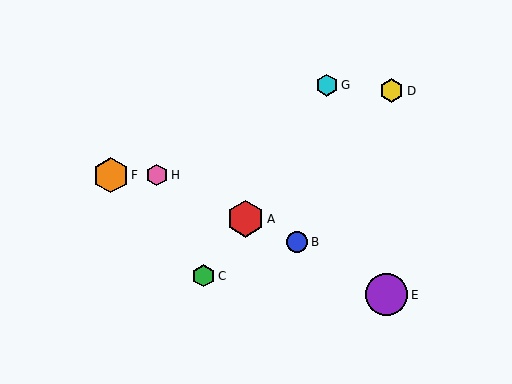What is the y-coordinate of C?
Object C is at y≈276.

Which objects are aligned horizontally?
Objects F, H are aligned horizontally.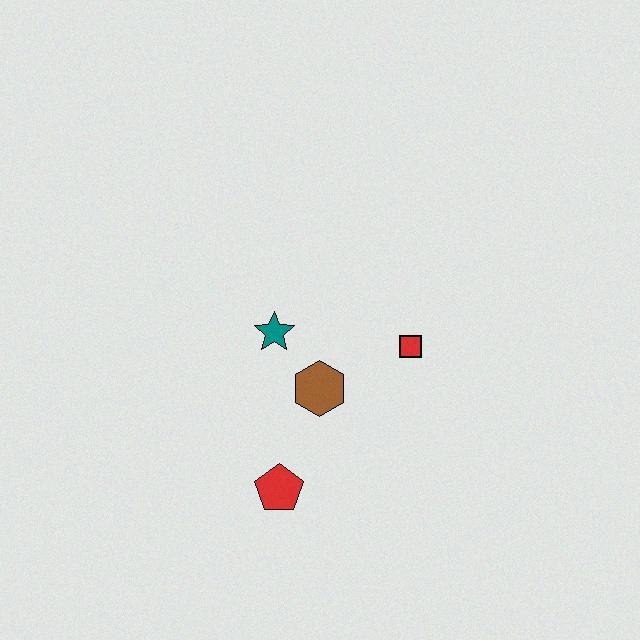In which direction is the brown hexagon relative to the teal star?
The brown hexagon is below the teal star.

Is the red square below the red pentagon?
No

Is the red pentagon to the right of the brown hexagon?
No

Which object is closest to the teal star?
The brown hexagon is closest to the teal star.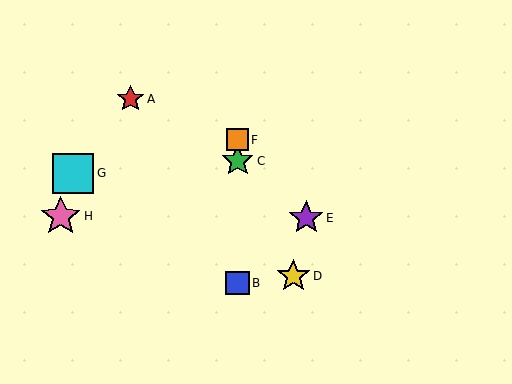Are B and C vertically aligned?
Yes, both are at x≈238.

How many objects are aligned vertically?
3 objects (B, C, F) are aligned vertically.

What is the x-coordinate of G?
Object G is at x≈73.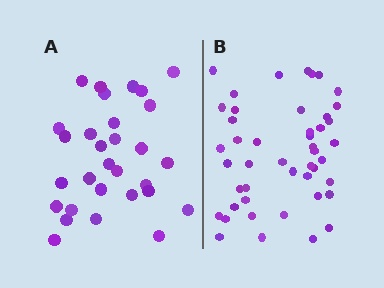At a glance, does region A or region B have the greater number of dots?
Region B (the right region) has more dots.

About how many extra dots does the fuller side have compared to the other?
Region B has approximately 15 more dots than region A.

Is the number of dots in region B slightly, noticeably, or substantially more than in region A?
Region B has substantially more. The ratio is roughly 1.5 to 1.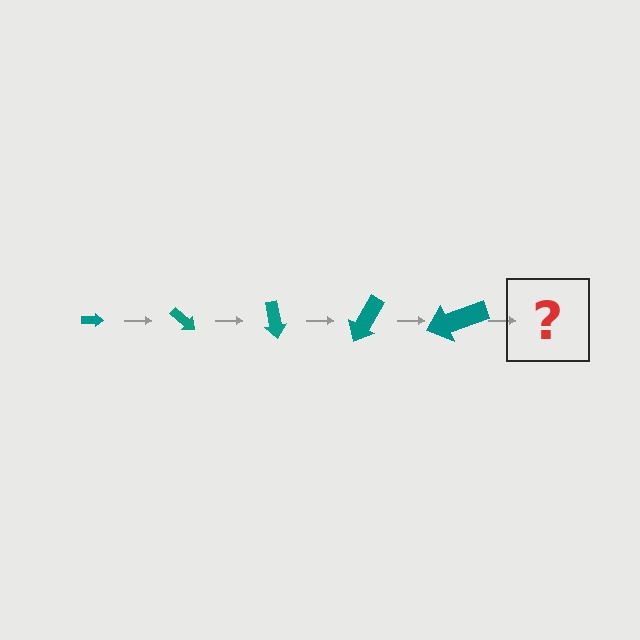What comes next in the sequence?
The next element should be an arrow, larger than the previous one and rotated 200 degrees from the start.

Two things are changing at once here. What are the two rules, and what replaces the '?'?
The two rules are that the arrow grows larger each step and it rotates 40 degrees each step. The '?' should be an arrow, larger than the previous one and rotated 200 degrees from the start.